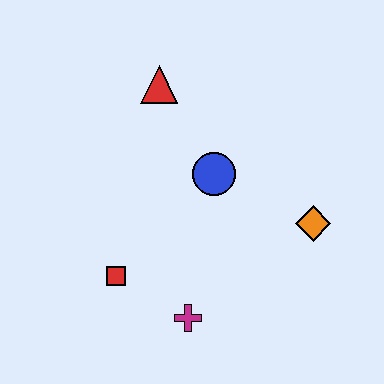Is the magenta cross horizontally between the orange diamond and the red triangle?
Yes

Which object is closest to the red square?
The magenta cross is closest to the red square.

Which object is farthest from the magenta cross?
The red triangle is farthest from the magenta cross.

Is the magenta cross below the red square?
Yes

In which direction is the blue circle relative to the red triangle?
The blue circle is below the red triangle.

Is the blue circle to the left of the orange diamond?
Yes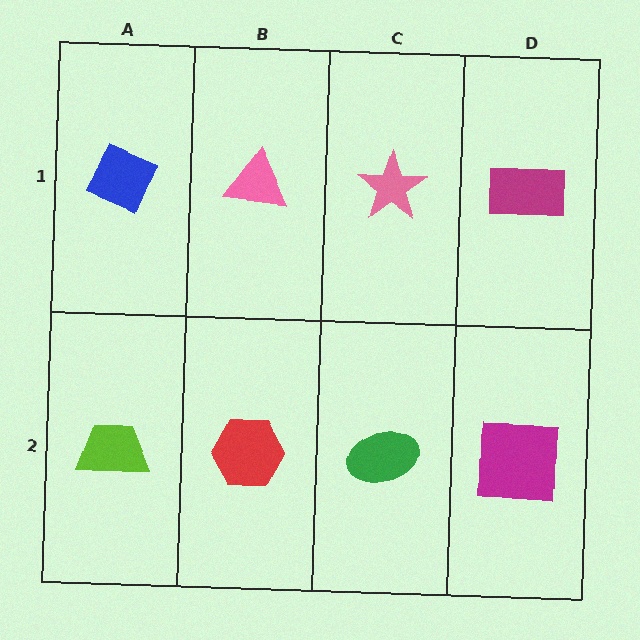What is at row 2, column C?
A green ellipse.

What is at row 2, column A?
A lime trapezoid.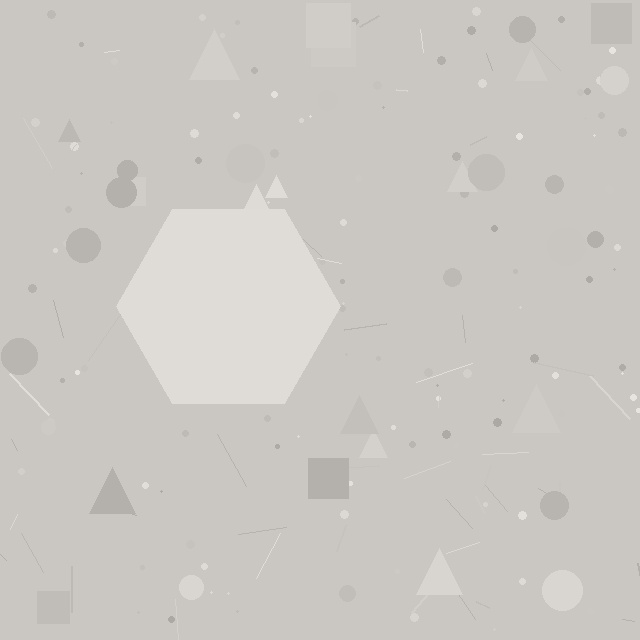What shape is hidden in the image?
A hexagon is hidden in the image.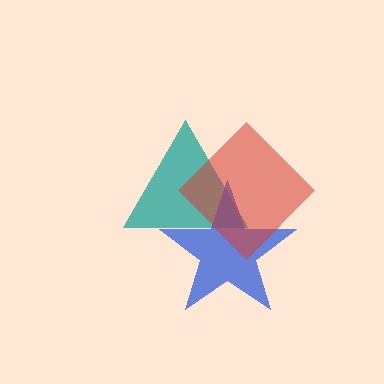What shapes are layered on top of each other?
The layered shapes are: a teal triangle, a blue star, a red diamond.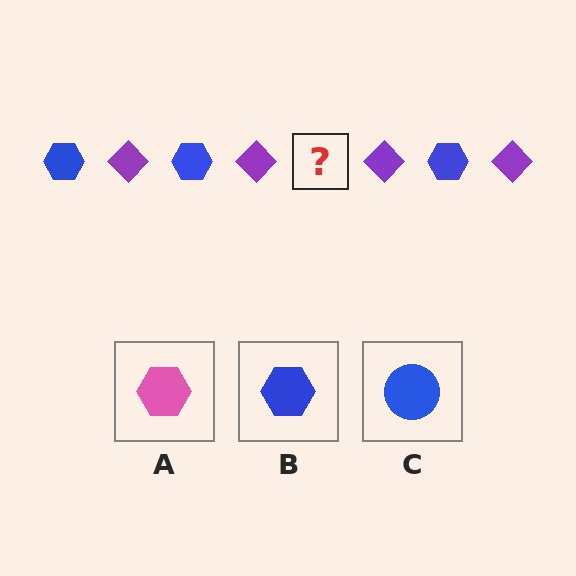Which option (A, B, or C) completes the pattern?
B.